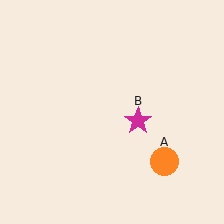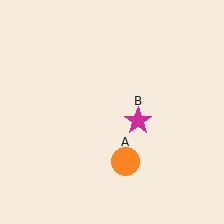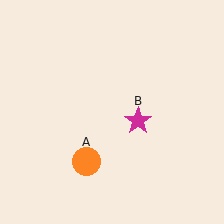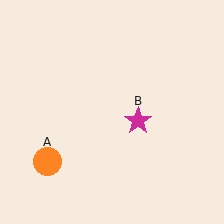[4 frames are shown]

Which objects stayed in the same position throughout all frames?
Magenta star (object B) remained stationary.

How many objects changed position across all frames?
1 object changed position: orange circle (object A).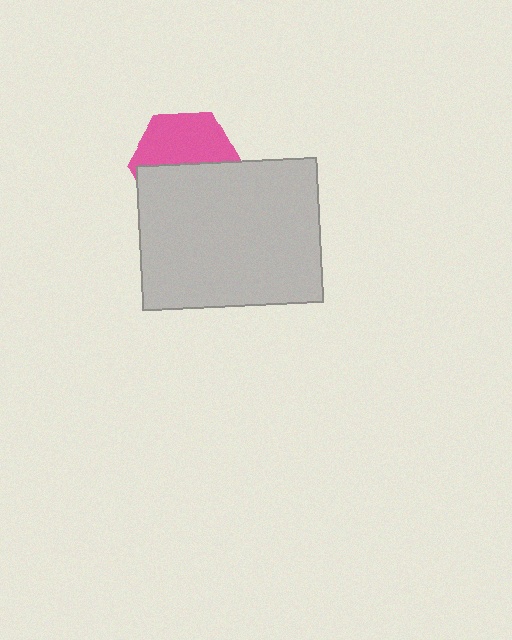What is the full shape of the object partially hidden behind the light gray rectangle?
The partially hidden object is a pink hexagon.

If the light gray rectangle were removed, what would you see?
You would see the complete pink hexagon.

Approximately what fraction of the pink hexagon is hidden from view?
Roughly 50% of the pink hexagon is hidden behind the light gray rectangle.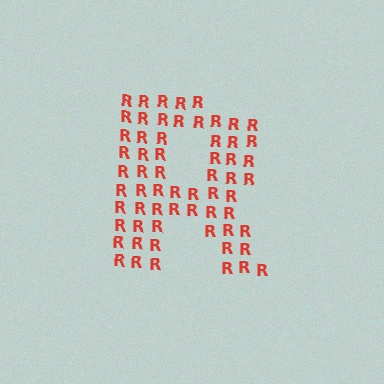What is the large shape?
The large shape is the letter R.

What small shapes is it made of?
It is made of small letter R's.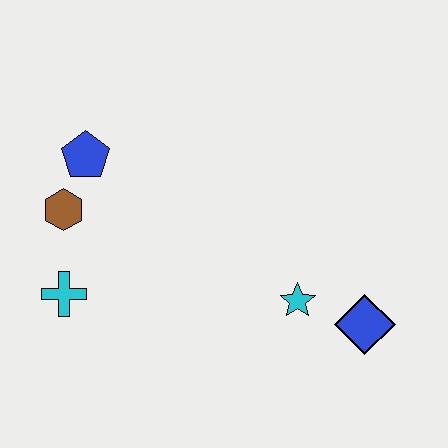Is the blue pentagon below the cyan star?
No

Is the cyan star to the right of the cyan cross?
Yes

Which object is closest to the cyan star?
The blue diamond is closest to the cyan star.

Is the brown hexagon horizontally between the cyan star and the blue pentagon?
No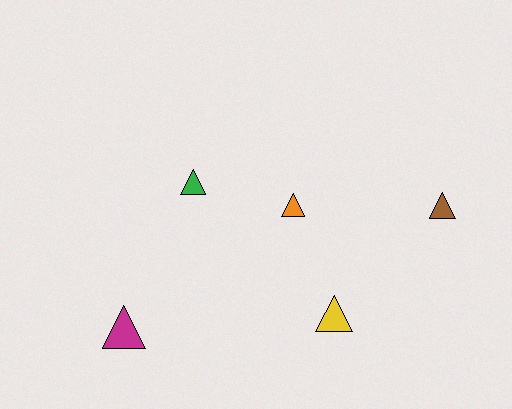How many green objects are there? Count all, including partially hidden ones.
There is 1 green object.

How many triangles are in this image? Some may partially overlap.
There are 5 triangles.